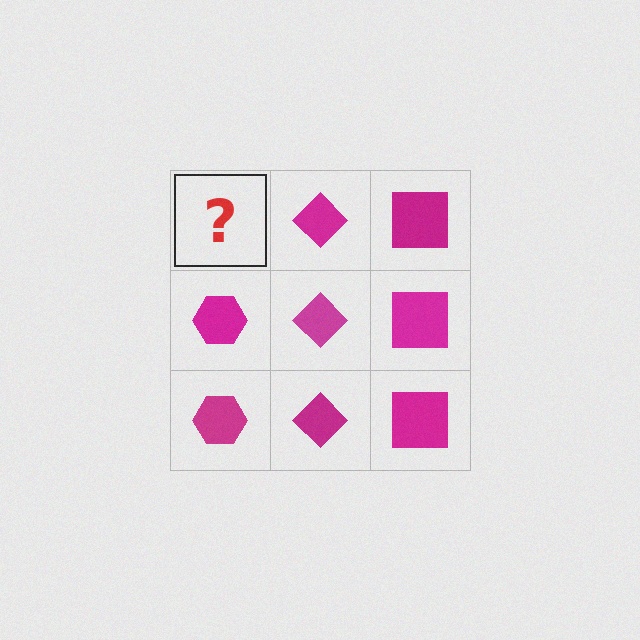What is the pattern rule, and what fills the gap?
The rule is that each column has a consistent shape. The gap should be filled with a magenta hexagon.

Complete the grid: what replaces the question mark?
The question mark should be replaced with a magenta hexagon.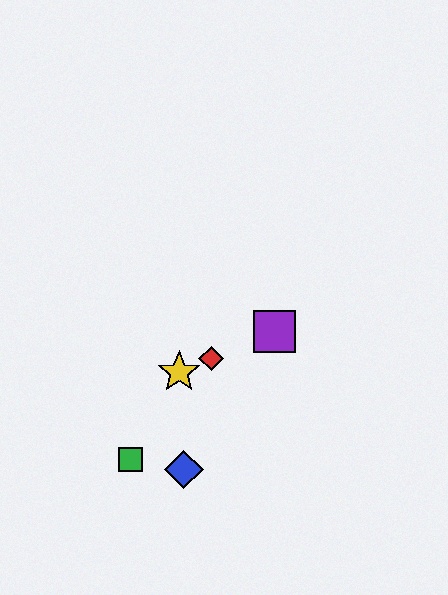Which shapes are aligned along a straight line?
The red diamond, the yellow star, the purple square are aligned along a straight line.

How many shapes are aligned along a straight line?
3 shapes (the red diamond, the yellow star, the purple square) are aligned along a straight line.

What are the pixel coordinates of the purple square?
The purple square is at (274, 331).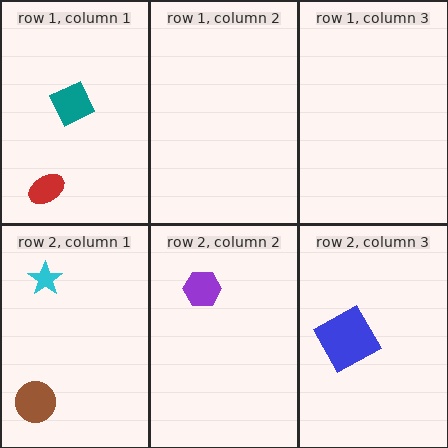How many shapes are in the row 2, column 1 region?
2.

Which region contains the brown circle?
The row 2, column 1 region.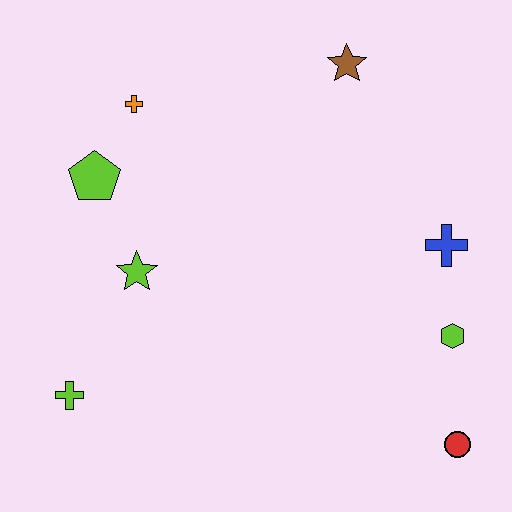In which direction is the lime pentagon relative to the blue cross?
The lime pentagon is to the left of the blue cross.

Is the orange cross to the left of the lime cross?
No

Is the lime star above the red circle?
Yes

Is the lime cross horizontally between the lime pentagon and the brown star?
No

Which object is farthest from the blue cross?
The lime cross is farthest from the blue cross.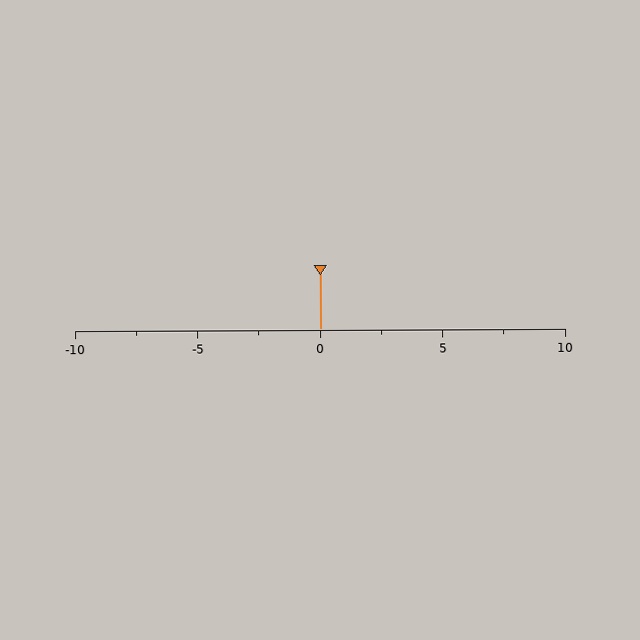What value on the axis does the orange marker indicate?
The marker indicates approximately 0.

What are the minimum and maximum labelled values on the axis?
The axis runs from -10 to 10.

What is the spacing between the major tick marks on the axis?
The major ticks are spaced 5 apart.